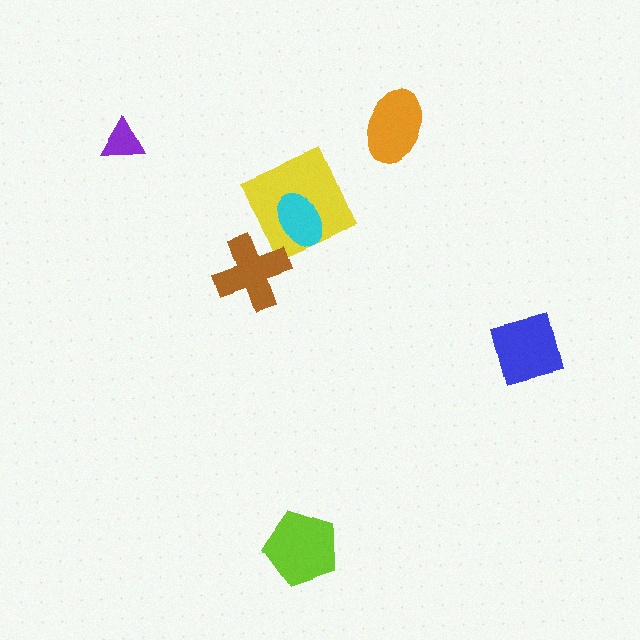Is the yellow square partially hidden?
Yes, it is partially covered by another shape.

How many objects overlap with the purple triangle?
0 objects overlap with the purple triangle.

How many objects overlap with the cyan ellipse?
1 object overlaps with the cyan ellipse.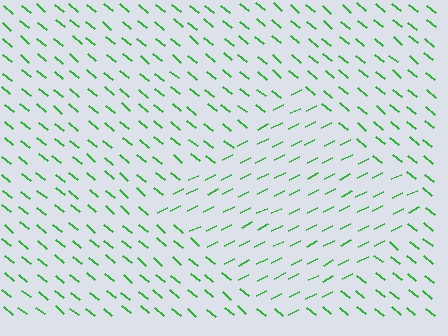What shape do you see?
I see a diamond.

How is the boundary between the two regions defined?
The boundary is defined purely by a change in line orientation (approximately 67 degrees difference). All lines are the same color and thickness.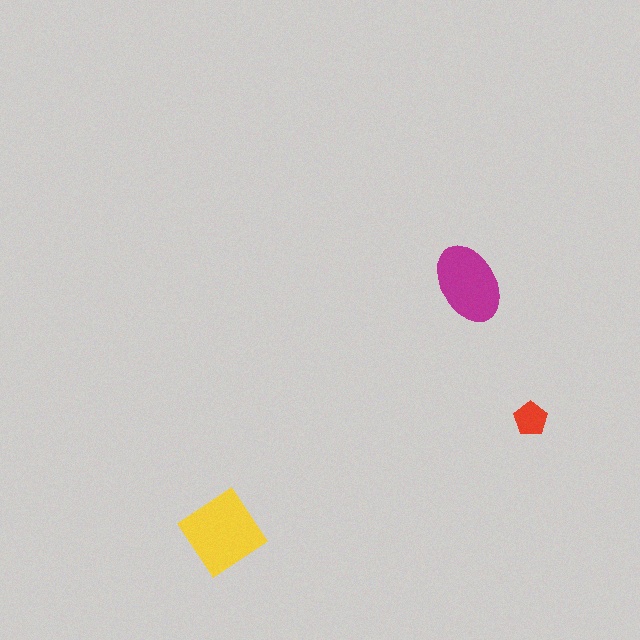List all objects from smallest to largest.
The red pentagon, the magenta ellipse, the yellow diamond.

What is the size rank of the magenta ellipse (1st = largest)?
2nd.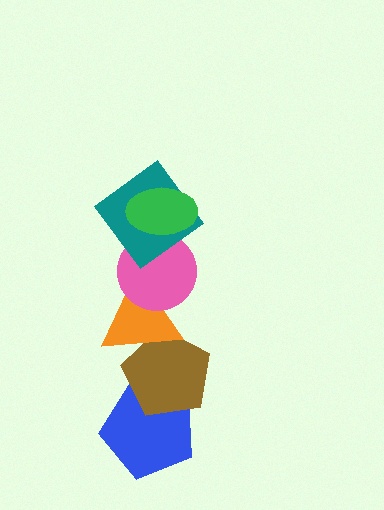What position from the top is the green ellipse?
The green ellipse is 1st from the top.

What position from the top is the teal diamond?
The teal diamond is 2nd from the top.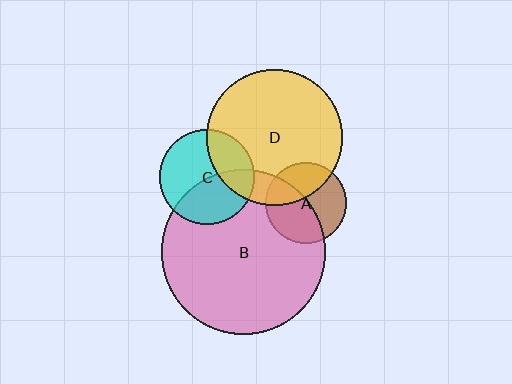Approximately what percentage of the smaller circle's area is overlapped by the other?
Approximately 30%.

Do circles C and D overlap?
Yes.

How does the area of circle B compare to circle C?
Approximately 3.0 times.